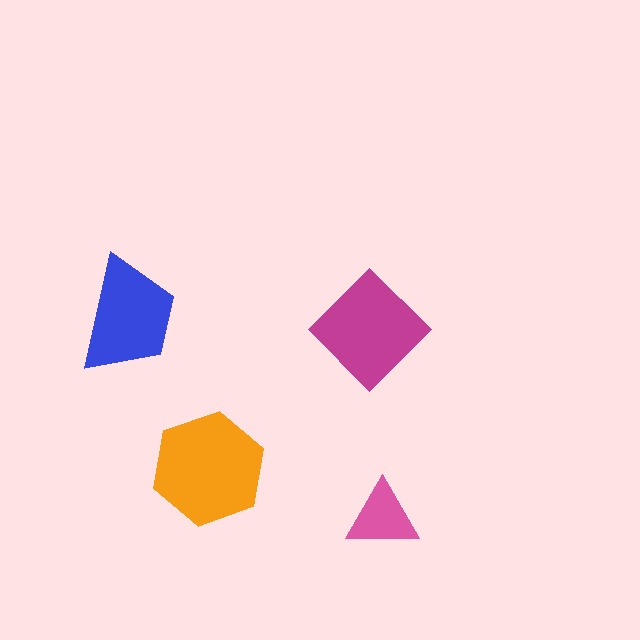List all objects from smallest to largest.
The pink triangle, the blue trapezoid, the magenta diamond, the orange hexagon.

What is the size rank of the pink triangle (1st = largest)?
4th.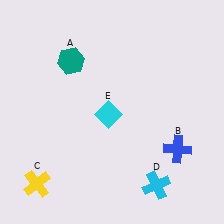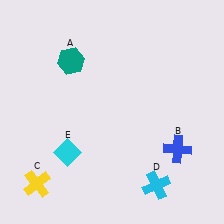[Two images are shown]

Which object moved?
The cyan diamond (E) moved left.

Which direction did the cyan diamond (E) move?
The cyan diamond (E) moved left.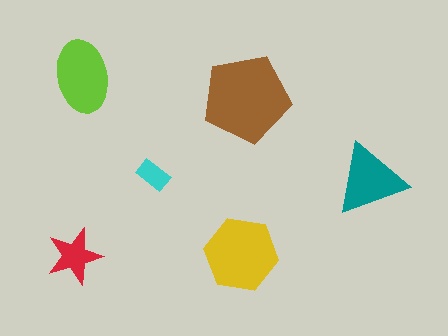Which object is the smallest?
The cyan rectangle.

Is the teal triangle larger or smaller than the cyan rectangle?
Larger.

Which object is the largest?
The brown pentagon.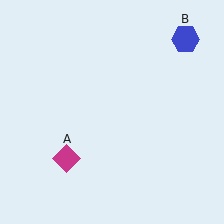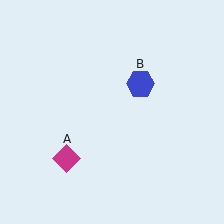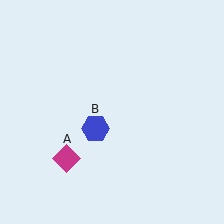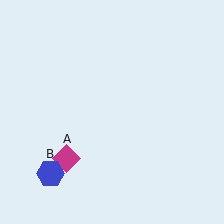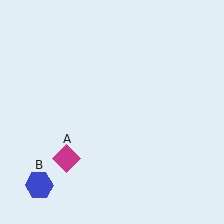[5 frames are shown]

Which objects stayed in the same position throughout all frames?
Magenta diamond (object A) remained stationary.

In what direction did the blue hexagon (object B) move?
The blue hexagon (object B) moved down and to the left.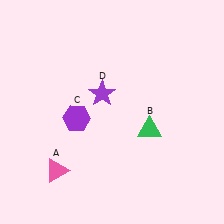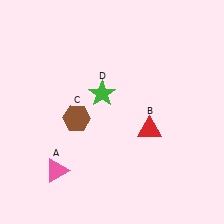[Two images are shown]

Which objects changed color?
B changed from green to red. C changed from purple to brown. D changed from purple to green.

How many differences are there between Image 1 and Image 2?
There are 3 differences between the two images.